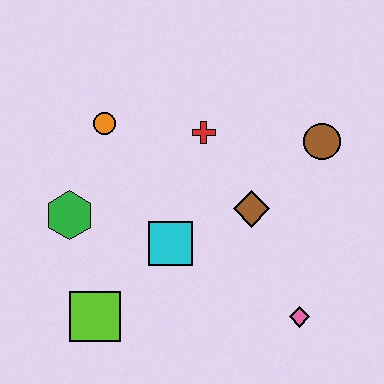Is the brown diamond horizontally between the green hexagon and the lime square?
No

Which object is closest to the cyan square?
The brown diamond is closest to the cyan square.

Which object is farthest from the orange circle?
The pink diamond is farthest from the orange circle.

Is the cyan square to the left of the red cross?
Yes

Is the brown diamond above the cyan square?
Yes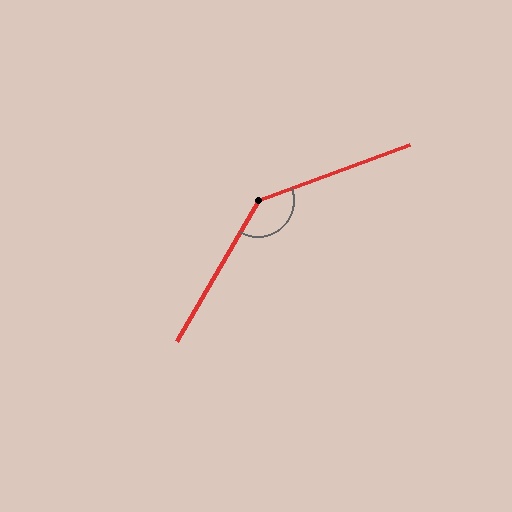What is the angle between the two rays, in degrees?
Approximately 140 degrees.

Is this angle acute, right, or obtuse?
It is obtuse.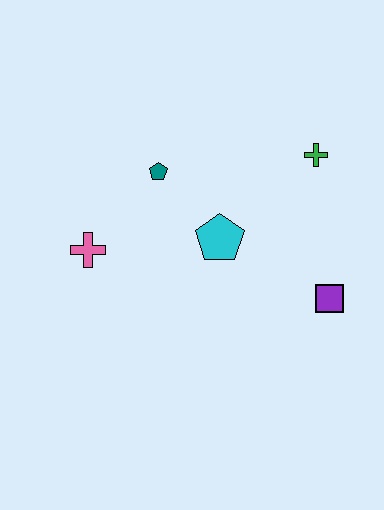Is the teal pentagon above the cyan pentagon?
Yes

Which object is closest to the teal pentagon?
The cyan pentagon is closest to the teal pentagon.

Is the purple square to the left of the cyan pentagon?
No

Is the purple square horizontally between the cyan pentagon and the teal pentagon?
No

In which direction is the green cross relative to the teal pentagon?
The green cross is to the right of the teal pentagon.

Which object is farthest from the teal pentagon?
The purple square is farthest from the teal pentagon.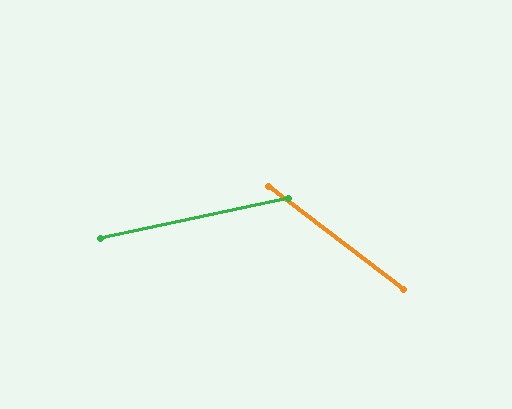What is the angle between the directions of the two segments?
Approximately 50 degrees.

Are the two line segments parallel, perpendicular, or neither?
Neither parallel nor perpendicular — they differ by about 50°.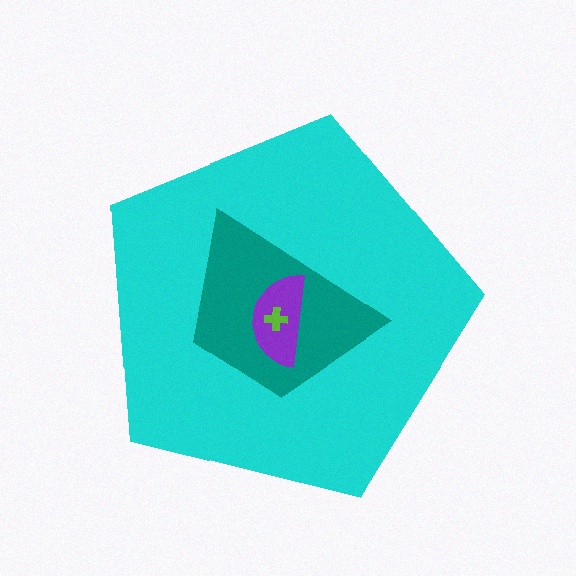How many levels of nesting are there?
4.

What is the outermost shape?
The cyan pentagon.